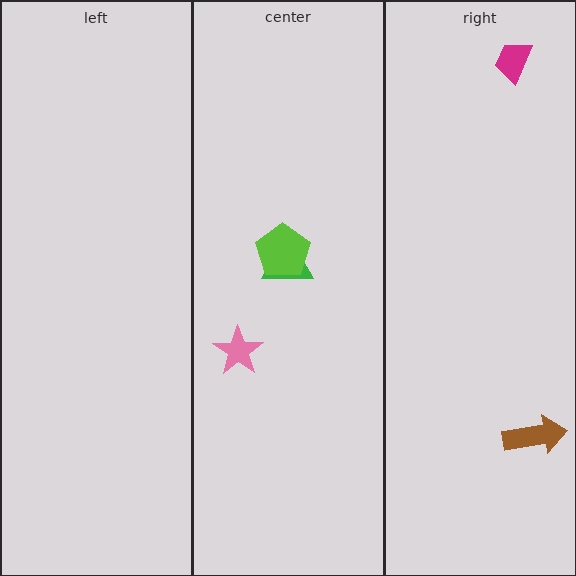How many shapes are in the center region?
3.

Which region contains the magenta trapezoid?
The right region.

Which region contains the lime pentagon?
The center region.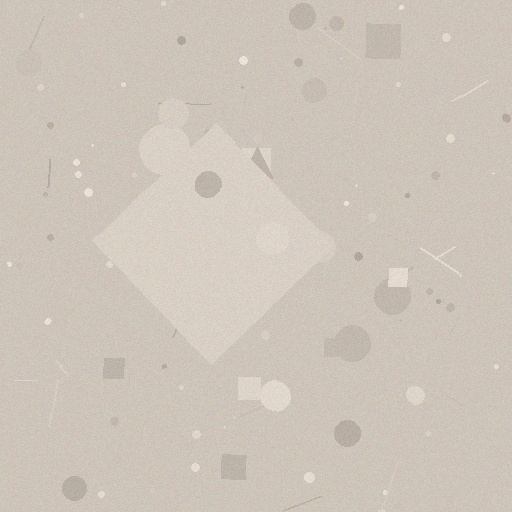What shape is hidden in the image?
A diamond is hidden in the image.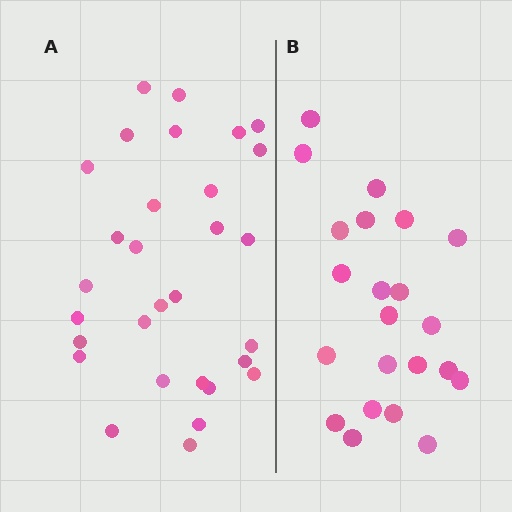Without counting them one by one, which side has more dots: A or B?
Region A (the left region) has more dots.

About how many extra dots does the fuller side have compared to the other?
Region A has roughly 8 or so more dots than region B.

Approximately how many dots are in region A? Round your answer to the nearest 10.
About 30 dots.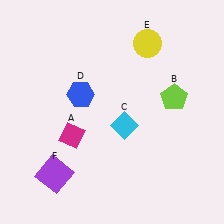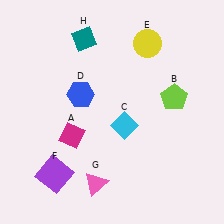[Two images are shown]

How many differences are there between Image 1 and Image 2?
There are 2 differences between the two images.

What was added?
A pink triangle (G), a teal diamond (H) were added in Image 2.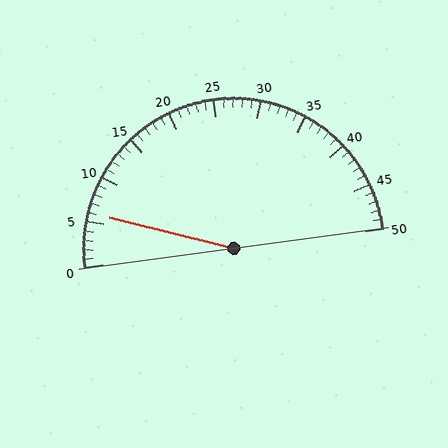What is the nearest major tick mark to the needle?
The nearest major tick mark is 5.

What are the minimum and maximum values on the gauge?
The gauge ranges from 0 to 50.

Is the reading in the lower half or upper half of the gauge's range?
The reading is in the lower half of the range (0 to 50).